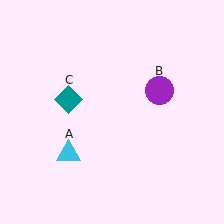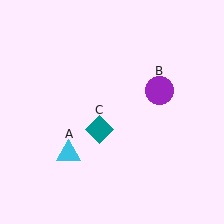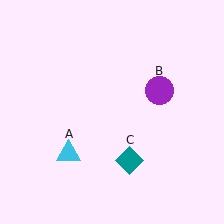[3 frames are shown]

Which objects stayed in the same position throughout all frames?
Cyan triangle (object A) and purple circle (object B) remained stationary.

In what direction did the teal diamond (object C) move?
The teal diamond (object C) moved down and to the right.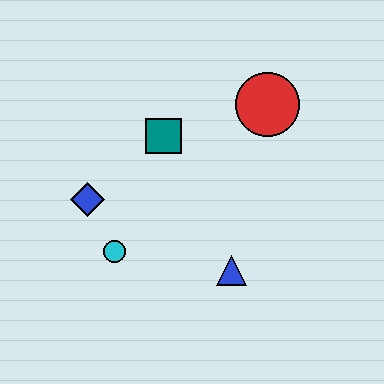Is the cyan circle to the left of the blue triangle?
Yes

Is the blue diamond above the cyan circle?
Yes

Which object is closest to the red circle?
The teal square is closest to the red circle.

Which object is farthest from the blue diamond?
The red circle is farthest from the blue diamond.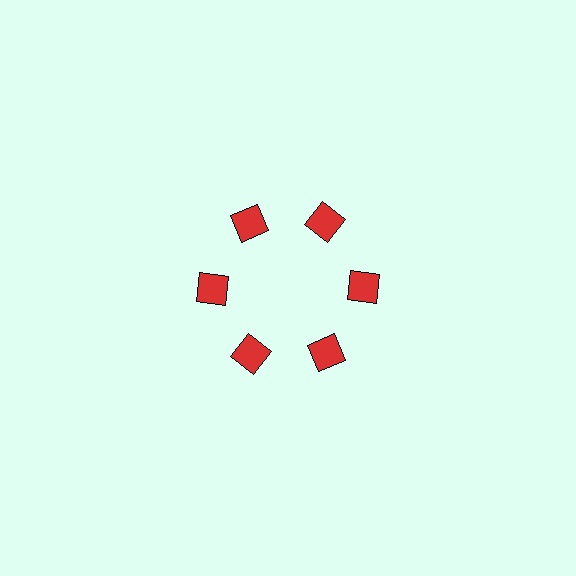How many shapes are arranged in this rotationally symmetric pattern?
There are 6 shapes, arranged in 6 groups of 1.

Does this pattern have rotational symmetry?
Yes, this pattern has 6-fold rotational symmetry. It looks the same after rotating 60 degrees around the center.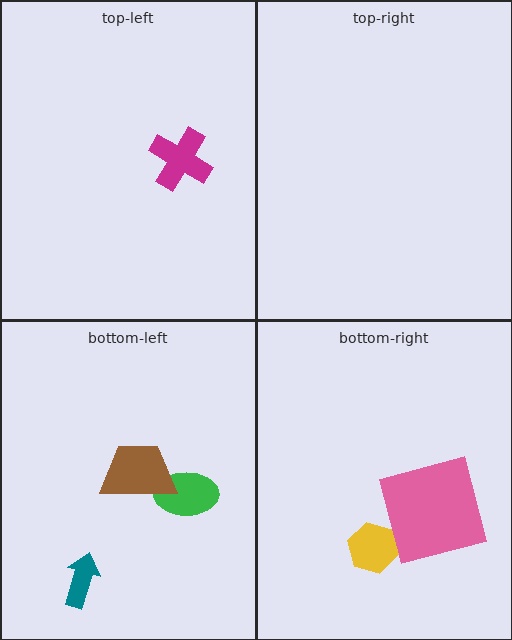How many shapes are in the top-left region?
1.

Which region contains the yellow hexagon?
The bottom-right region.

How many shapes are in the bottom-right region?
2.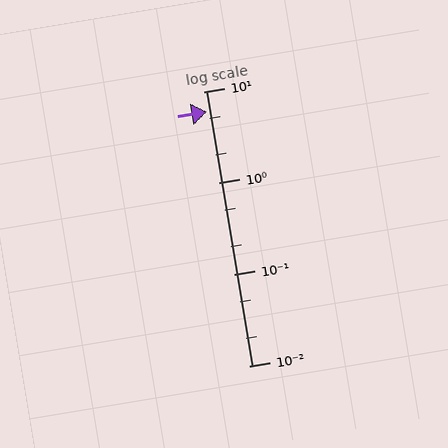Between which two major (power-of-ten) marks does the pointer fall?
The pointer is between 1 and 10.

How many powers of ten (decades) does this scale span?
The scale spans 3 decades, from 0.01 to 10.